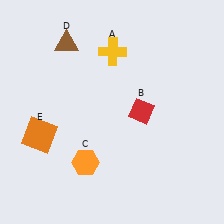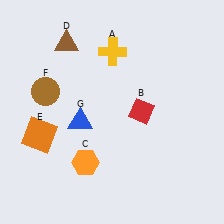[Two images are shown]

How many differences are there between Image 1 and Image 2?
There are 2 differences between the two images.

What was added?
A brown circle (F), a blue triangle (G) were added in Image 2.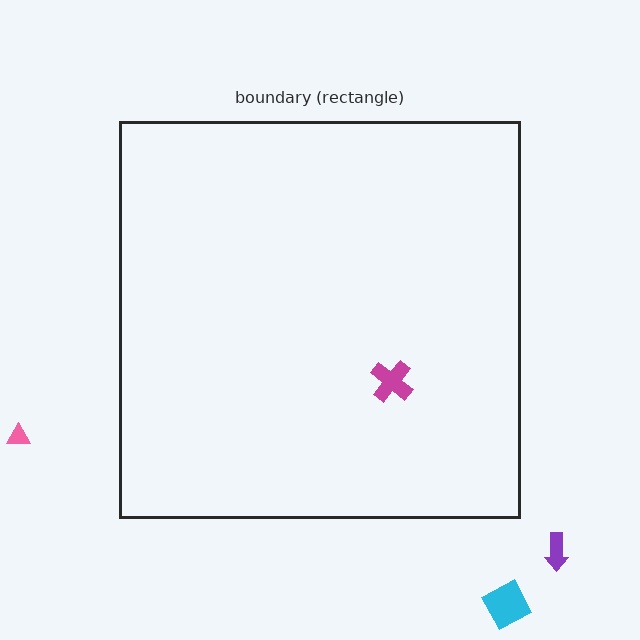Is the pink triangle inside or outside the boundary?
Outside.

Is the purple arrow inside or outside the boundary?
Outside.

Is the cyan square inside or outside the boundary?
Outside.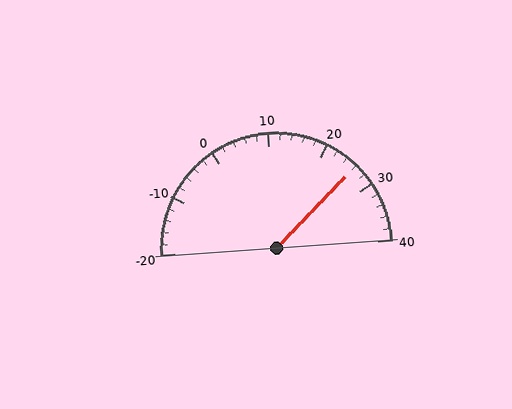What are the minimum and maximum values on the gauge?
The gauge ranges from -20 to 40.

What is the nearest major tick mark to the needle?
The nearest major tick mark is 30.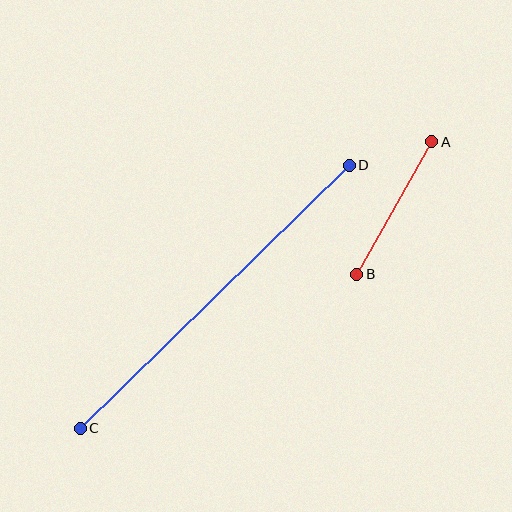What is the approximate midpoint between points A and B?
The midpoint is at approximately (394, 208) pixels.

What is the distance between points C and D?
The distance is approximately 376 pixels.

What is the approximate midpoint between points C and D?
The midpoint is at approximately (215, 297) pixels.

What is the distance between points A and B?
The distance is approximately 152 pixels.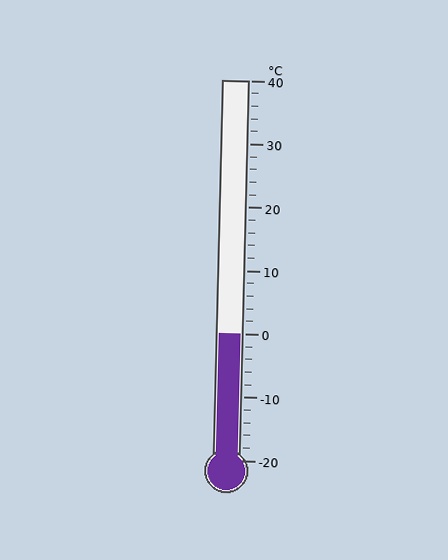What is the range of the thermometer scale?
The thermometer scale ranges from -20°C to 40°C.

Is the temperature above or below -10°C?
The temperature is above -10°C.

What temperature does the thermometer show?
The thermometer shows approximately 0°C.